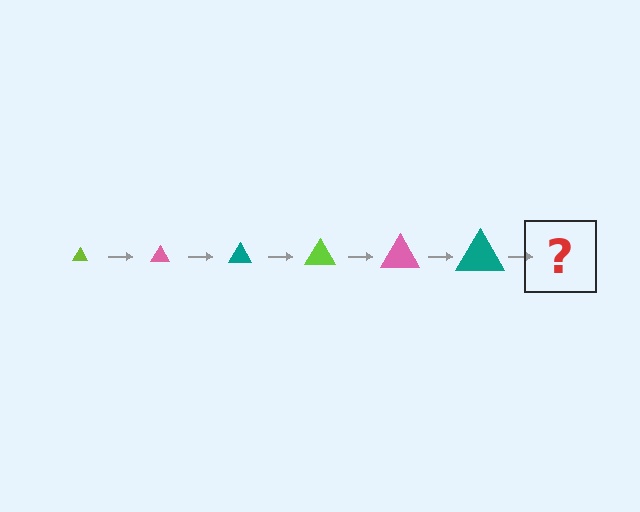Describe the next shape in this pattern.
It should be a lime triangle, larger than the previous one.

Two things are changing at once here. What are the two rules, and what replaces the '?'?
The two rules are that the triangle grows larger each step and the color cycles through lime, pink, and teal. The '?' should be a lime triangle, larger than the previous one.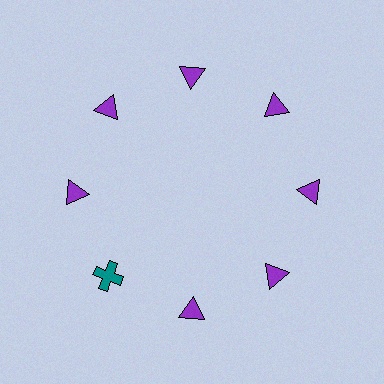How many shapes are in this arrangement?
There are 8 shapes arranged in a ring pattern.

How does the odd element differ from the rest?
It differs in both color (teal instead of purple) and shape (cross instead of triangle).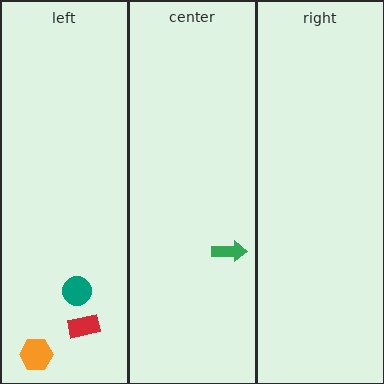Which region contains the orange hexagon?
The left region.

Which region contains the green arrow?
The center region.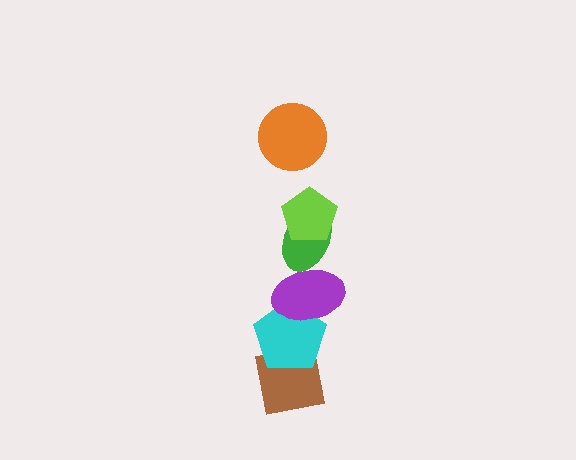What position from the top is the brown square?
The brown square is 6th from the top.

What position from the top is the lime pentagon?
The lime pentagon is 2nd from the top.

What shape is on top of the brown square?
The cyan pentagon is on top of the brown square.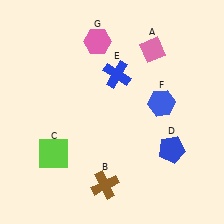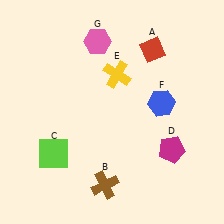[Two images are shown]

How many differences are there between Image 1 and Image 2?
There are 3 differences between the two images.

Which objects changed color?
A changed from pink to red. D changed from blue to magenta. E changed from blue to yellow.